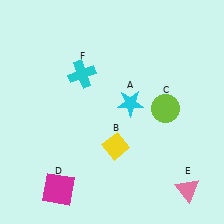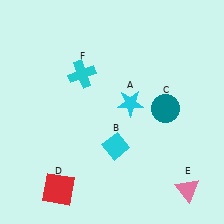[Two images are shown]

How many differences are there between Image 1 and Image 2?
There are 3 differences between the two images.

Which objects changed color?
B changed from yellow to cyan. C changed from lime to teal. D changed from magenta to red.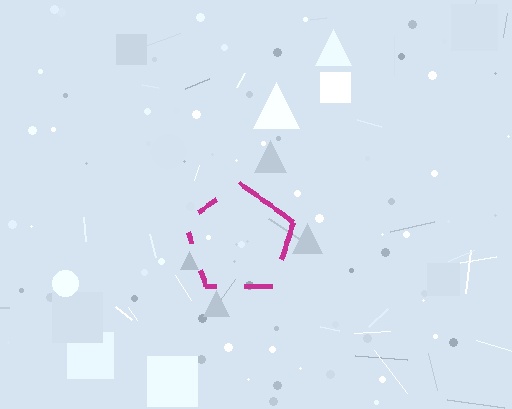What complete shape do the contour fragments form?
The contour fragments form a pentagon.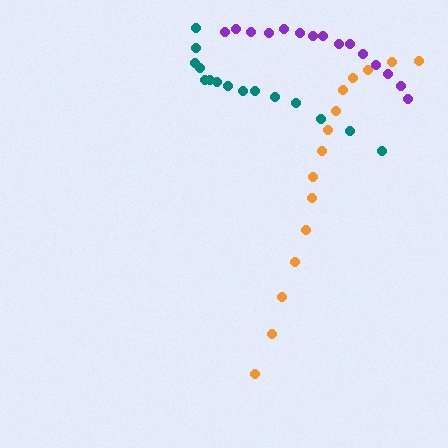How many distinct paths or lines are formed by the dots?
There are 3 distinct paths.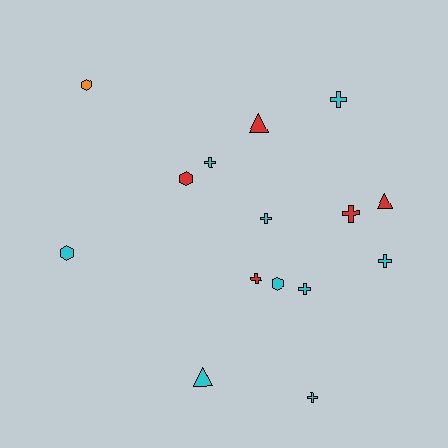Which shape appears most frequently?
Cross, with 8 objects.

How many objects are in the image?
There are 15 objects.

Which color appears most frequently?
Cyan, with 9 objects.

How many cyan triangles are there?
There is 1 cyan triangle.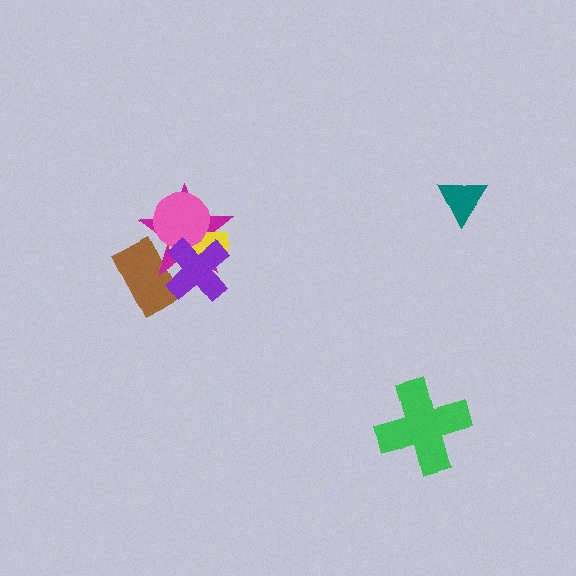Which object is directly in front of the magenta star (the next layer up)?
The yellow cross is directly in front of the magenta star.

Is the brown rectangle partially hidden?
Yes, it is partially covered by another shape.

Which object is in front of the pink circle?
The purple cross is in front of the pink circle.